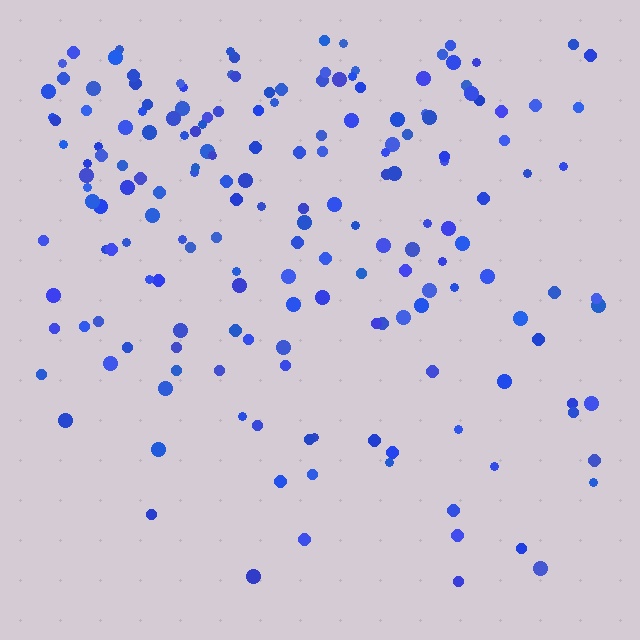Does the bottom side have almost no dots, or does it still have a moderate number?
Still a moderate number, just noticeably fewer than the top.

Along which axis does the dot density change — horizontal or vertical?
Vertical.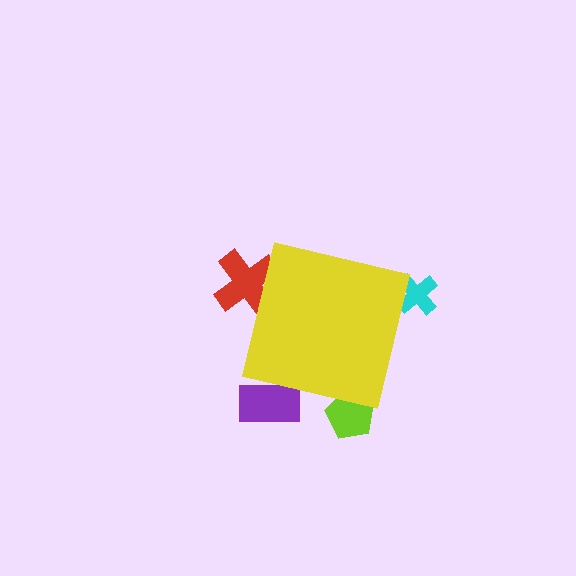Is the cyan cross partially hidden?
Yes, the cyan cross is partially hidden behind the yellow square.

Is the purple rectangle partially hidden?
Yes, the purple rectangle is partially hidden behind the yellow square.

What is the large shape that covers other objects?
A yellow square.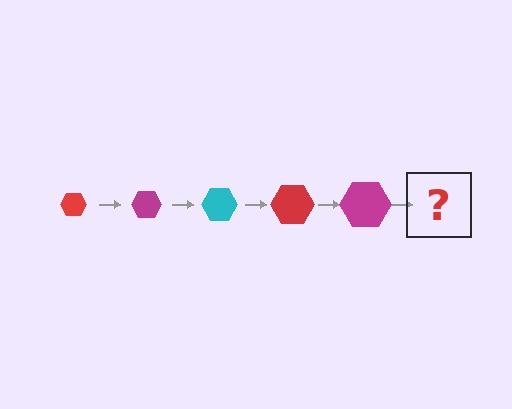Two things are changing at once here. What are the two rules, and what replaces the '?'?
The two rules are that the hexagon grows larger each step and the color cycles through red, magenta, and cyan. The '?' should be a cyan hexagon, larger than the previous one.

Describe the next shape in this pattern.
It should be a cyan hexagon, larger than the previous one.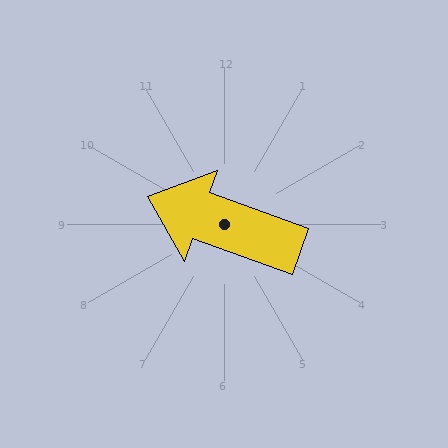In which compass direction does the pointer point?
West.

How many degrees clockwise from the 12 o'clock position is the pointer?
Approximately 290 degrees.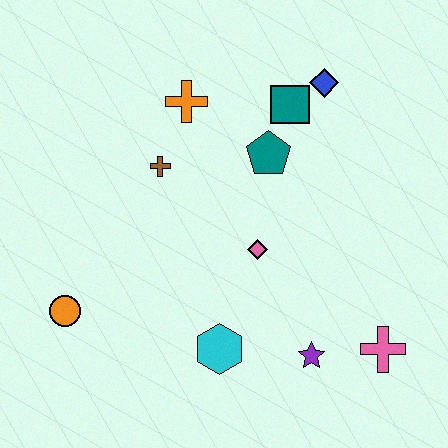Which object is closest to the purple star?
The pink cross is closest to the purple star.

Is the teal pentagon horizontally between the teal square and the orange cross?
Yes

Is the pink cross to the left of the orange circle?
No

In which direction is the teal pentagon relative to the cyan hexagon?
The teal pentagon is above the cyan hexagon.